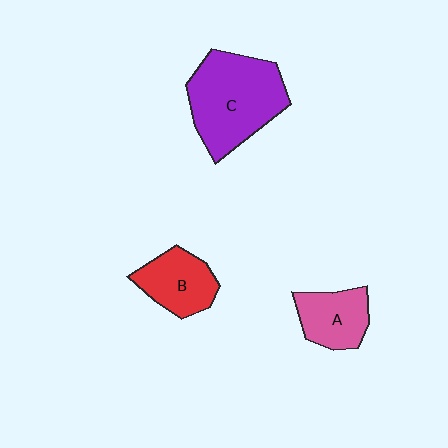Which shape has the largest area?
Shape C (purple).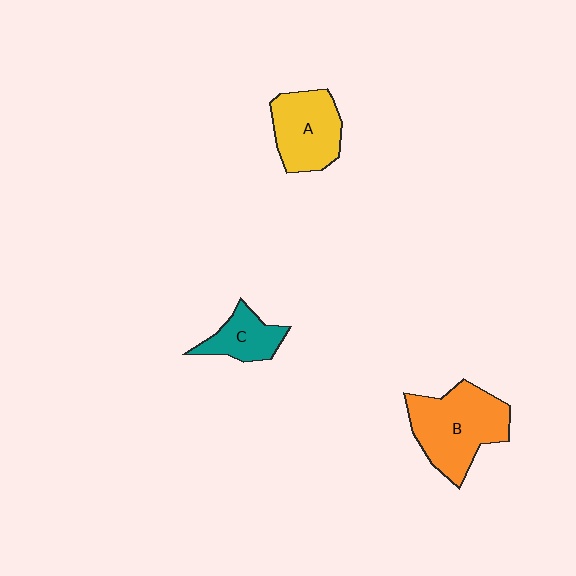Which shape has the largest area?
Shape B (orange).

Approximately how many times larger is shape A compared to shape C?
Approximately 1.6 times.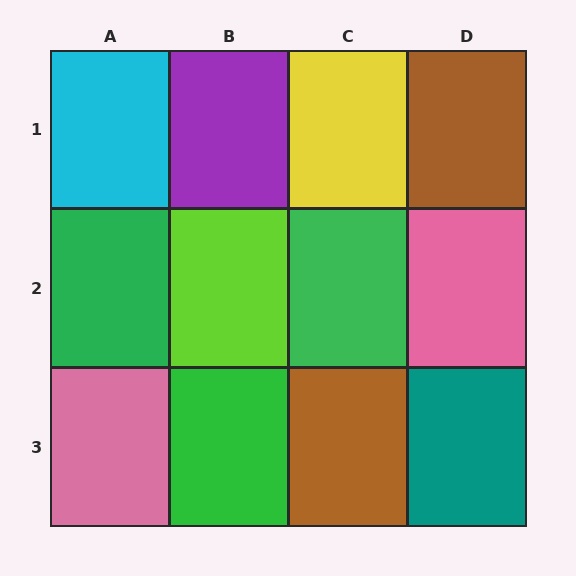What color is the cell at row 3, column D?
Teal.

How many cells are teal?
1 cell is teal.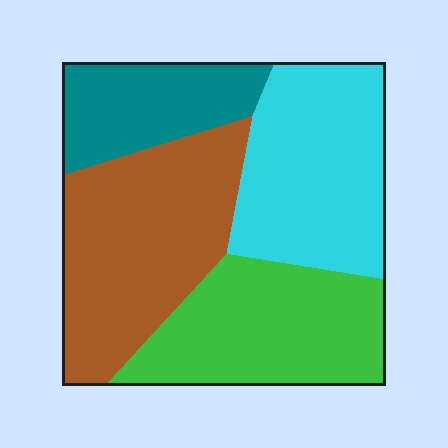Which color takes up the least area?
Teal, at roughly 15%.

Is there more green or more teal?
Green.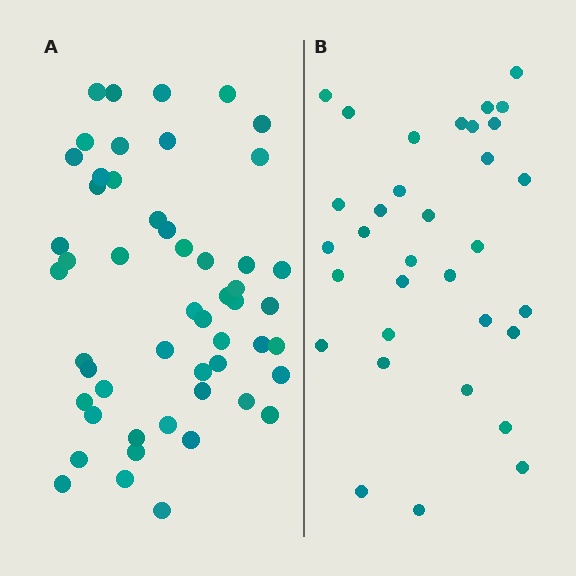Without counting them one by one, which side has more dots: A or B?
Region A (the left region) has more dots.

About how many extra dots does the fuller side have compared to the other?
Region A has approximately 20 more dots than region B.